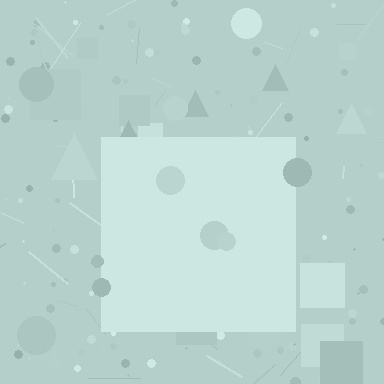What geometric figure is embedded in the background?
A square is embedded in the background.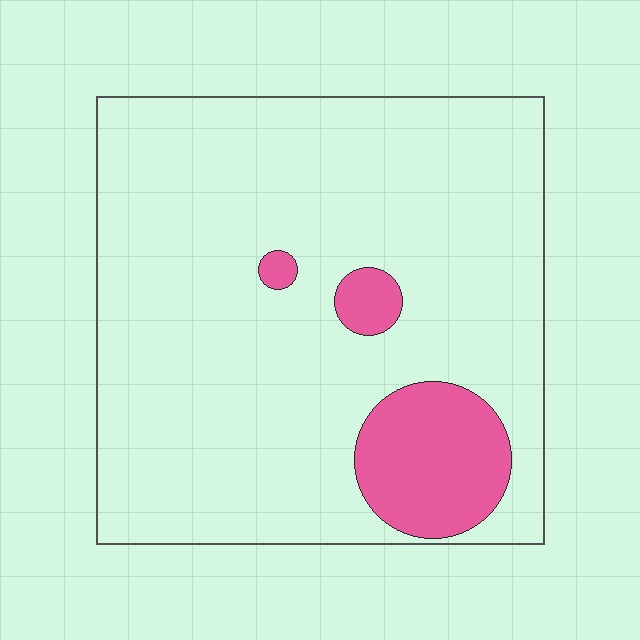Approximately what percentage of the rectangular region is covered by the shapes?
Approximately 10%.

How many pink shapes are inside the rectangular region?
3.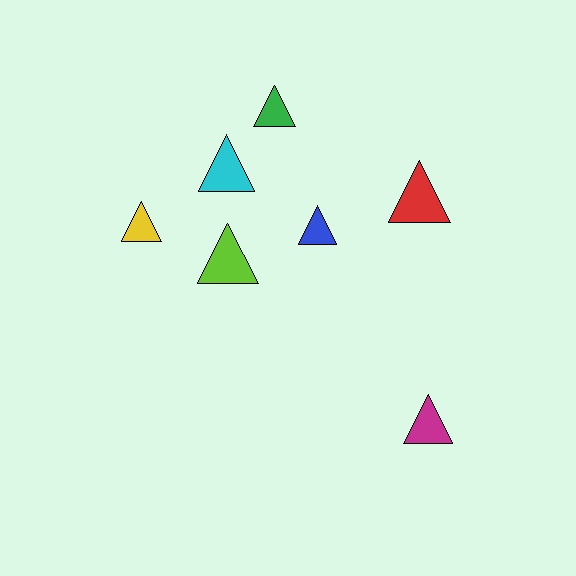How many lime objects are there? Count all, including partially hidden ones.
There is 1 lime object.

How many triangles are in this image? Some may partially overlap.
There are 7 triangles.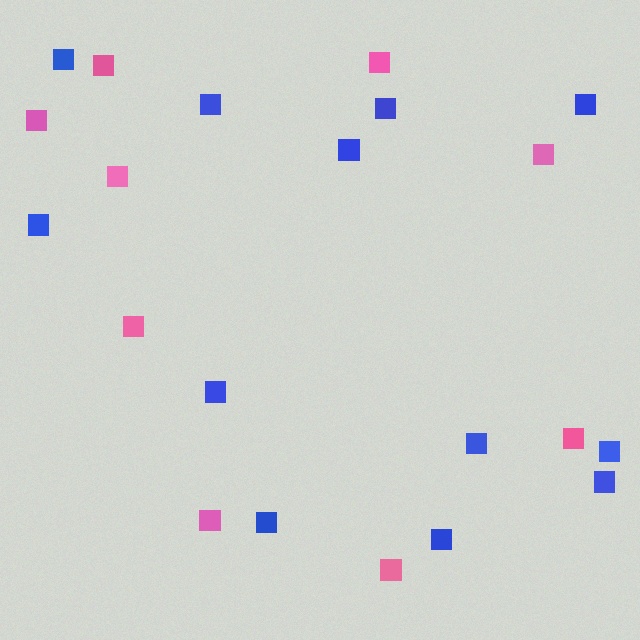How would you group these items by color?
There are 2 groups: one group of pink squares (9) and one group of blue squares (12).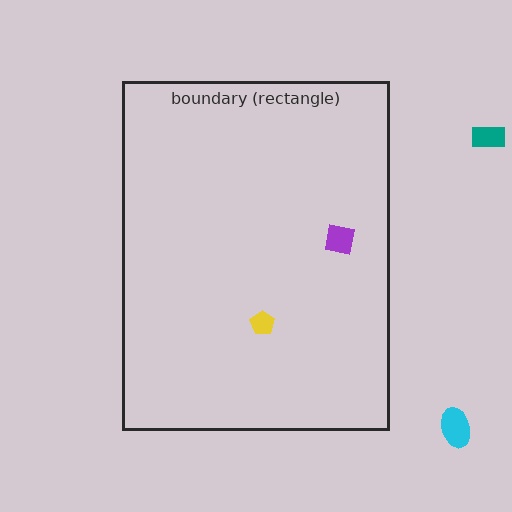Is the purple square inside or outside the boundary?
Inside.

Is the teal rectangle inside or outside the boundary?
Outside.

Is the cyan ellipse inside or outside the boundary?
Outside.